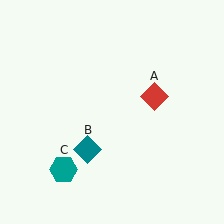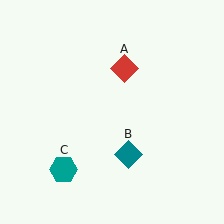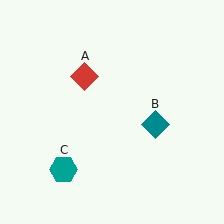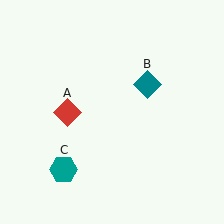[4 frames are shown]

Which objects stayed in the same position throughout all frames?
Teal hexagon (object C) remained stationary.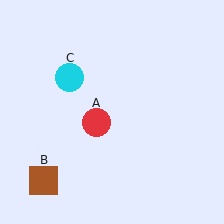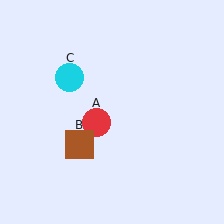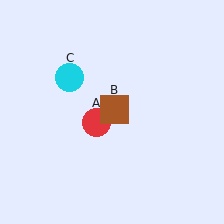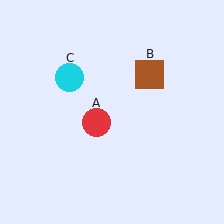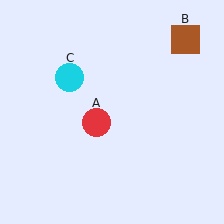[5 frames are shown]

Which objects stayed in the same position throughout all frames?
Red circle (object A) and cyan circle (object C) remained stationary.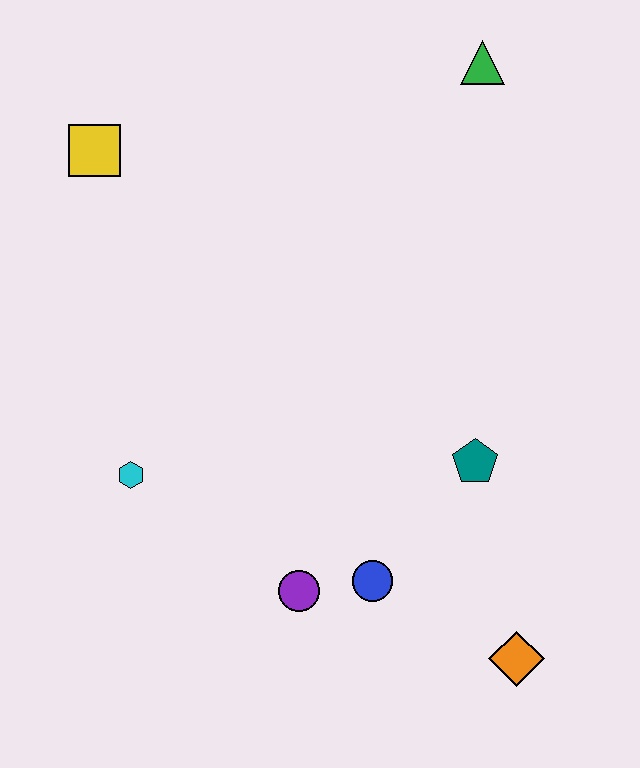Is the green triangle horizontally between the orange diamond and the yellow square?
Yes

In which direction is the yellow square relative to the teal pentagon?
The yellow square is to the left of the teal pentagon.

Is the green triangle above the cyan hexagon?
Yes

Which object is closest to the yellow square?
The cyan hexagon is closest to the yellow square.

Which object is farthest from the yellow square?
The orange diamond is farthest from the yellow square.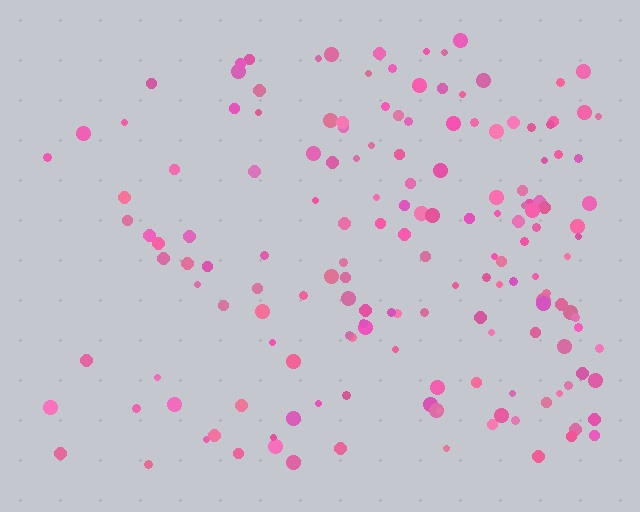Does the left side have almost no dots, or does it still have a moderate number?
Still a moderate number, just noticeably fewer than the right.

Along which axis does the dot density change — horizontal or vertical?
Horizontal.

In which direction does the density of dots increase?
From left to right, with the right side densest.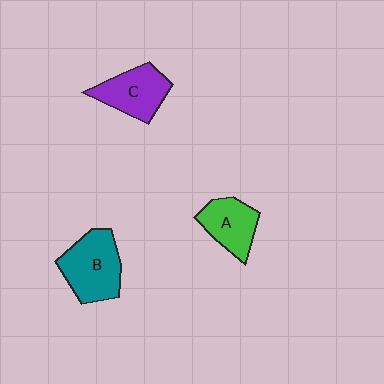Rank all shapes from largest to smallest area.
From largest to smallest: B (teal), C (purple), A (green).